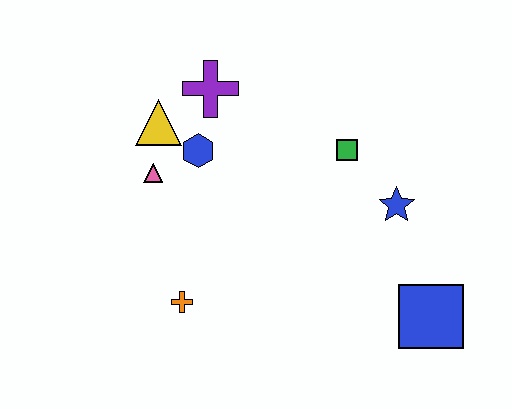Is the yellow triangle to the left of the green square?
Yes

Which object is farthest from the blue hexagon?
The blue square is farthest from the blue hexagon.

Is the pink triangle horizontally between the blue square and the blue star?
No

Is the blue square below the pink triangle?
Yes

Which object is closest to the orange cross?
The pink triangle is closest to the orange cross.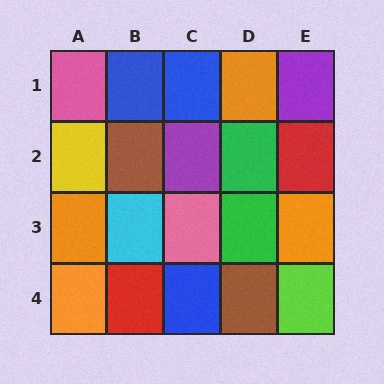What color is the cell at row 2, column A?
Yellow.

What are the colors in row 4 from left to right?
Orange, red, blue, brown, lime.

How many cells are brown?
2 cells are brown.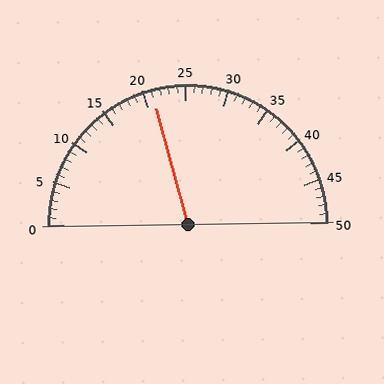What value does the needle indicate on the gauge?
The needle indicates approximately 21.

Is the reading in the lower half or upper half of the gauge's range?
The reading is in the lower half of the range (0 to 50).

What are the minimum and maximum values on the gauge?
The gauge ranges from 0 to 50.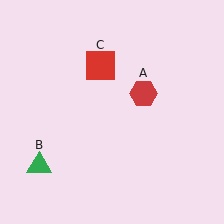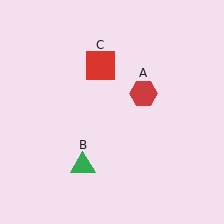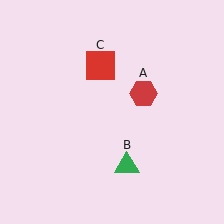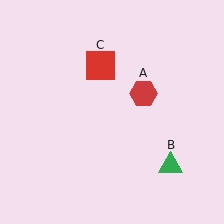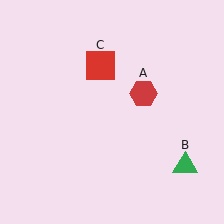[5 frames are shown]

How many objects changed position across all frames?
1 object changed position: green triangle (object B).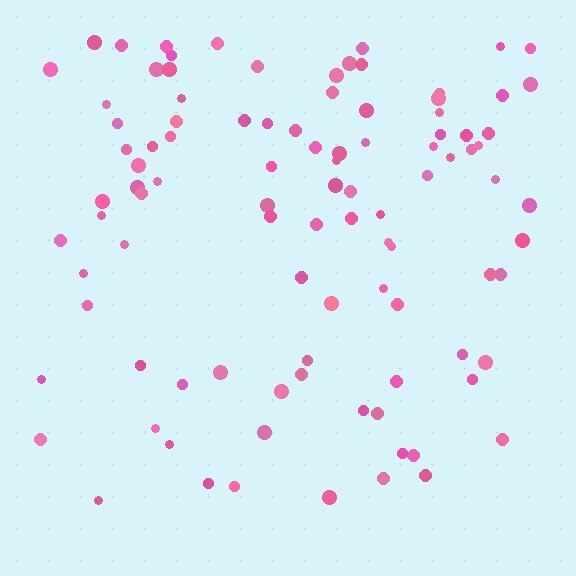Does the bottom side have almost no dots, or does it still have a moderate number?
Still a moderate number, just noticeably fewer than the top.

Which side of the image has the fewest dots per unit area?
The bottom.